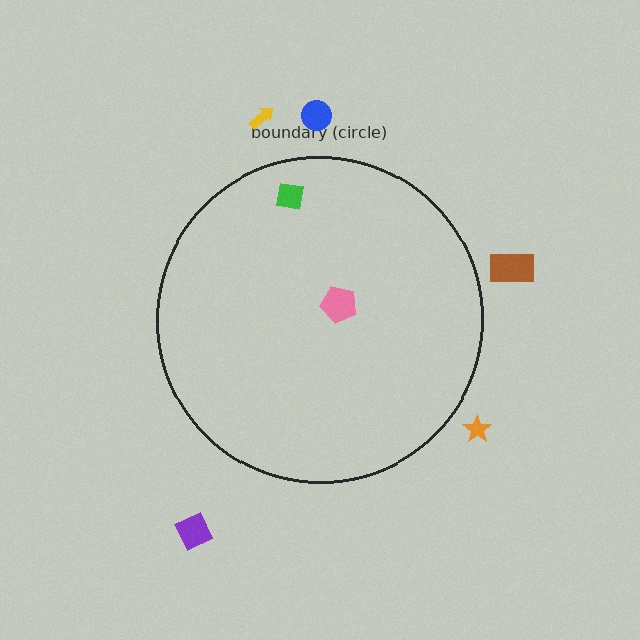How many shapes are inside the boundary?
2 inside, 5 outside.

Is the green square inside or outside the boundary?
Inside.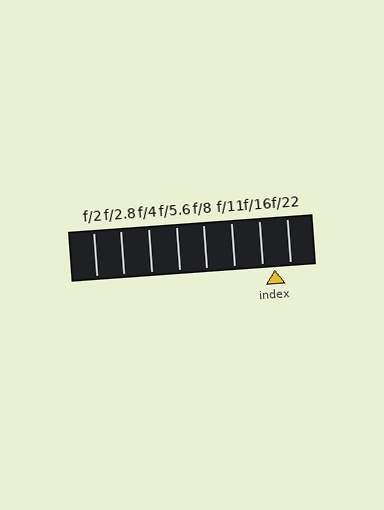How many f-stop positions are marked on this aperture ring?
There are 8 f-stop positions marked.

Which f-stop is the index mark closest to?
The index mark is closest to f/16.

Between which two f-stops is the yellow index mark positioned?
The index mark is between f/16 and f/22.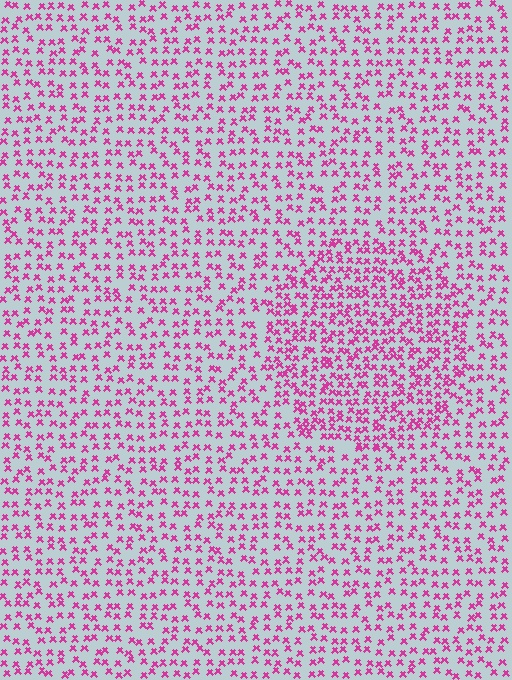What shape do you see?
I see a circle.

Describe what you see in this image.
The image contains small magenta elements arranged at two different densities. A circle-shaped region is visible where the elements are more densely packed than the surrounding area.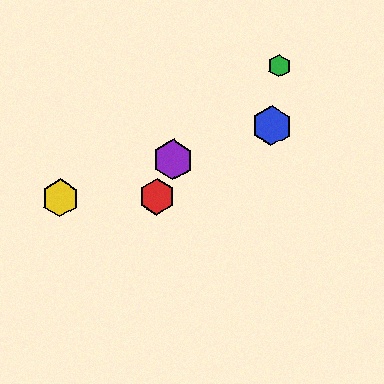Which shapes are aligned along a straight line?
The blue hexagon, the yellow hexagon, the purple hexagon are aligned along a straight line.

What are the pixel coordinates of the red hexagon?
The red hexagon is at (157, 197).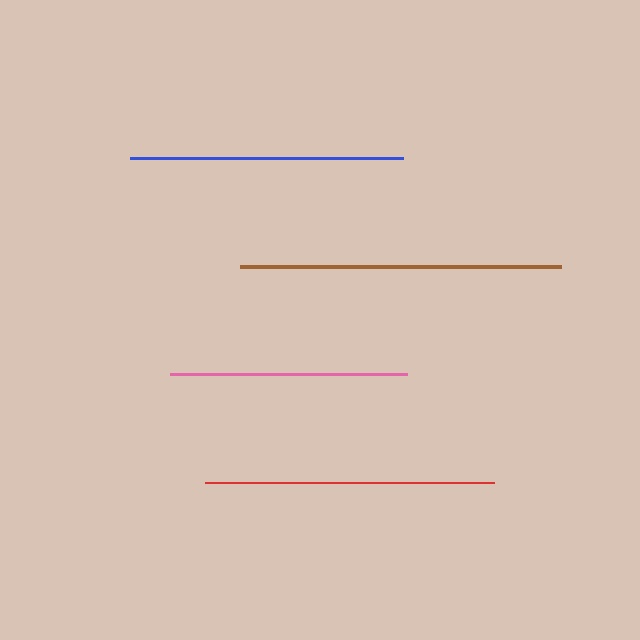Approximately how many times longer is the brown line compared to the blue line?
The brown line is approximately 1.2 times the length of the blue line.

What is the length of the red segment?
The red segment is approximately 289 pixels long.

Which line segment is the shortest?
The pink line is the shortest at approximately 237 pixels.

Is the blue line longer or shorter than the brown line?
The brown line is longer than the blue line.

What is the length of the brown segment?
The brown segment is approximately 321 pixels long.